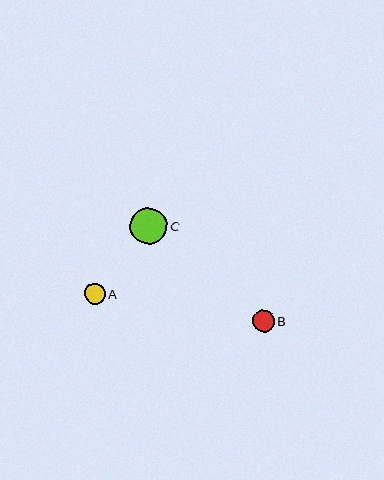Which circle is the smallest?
Circle A is the smallest with a size of approximately 20 pixels.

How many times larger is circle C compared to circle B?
Circle C is approximately 1.6 times the size of circle B.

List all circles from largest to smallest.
From largest to smallest: C, B, A.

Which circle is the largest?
Circle C is the largest with a size of approximately 37 pixels.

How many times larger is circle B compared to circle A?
Circle B is approximately 1.1 times the size of circle A.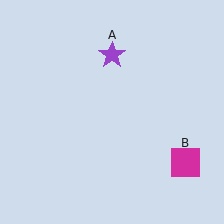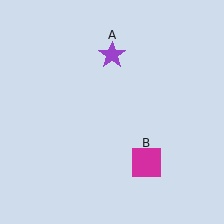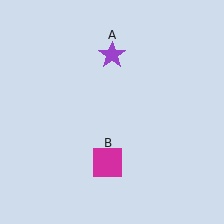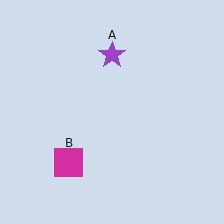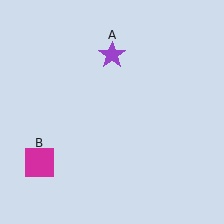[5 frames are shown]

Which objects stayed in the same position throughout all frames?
Purple star (object A) remained stationary.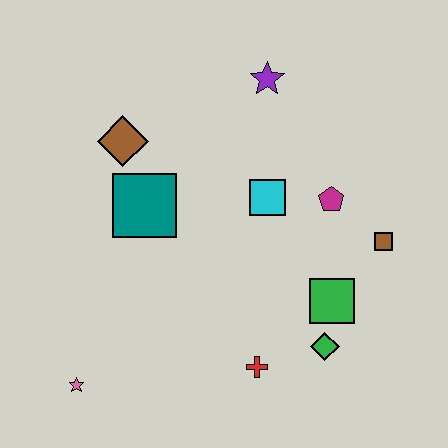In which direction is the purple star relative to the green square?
The purple star is above the green square.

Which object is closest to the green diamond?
The green square is closest to the green diamond.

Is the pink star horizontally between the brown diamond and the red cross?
No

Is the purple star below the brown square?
No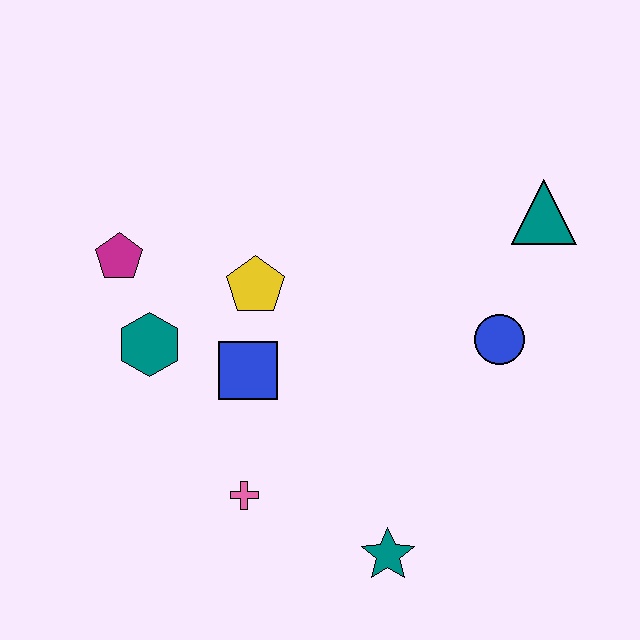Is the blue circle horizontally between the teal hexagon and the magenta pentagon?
No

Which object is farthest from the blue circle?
The magenta pentagon is farthest from the blue circle.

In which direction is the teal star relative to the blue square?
The teal star is below the blue square.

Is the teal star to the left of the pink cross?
No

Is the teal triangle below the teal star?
No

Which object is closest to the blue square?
The yellow pentagon is closest to the blue square.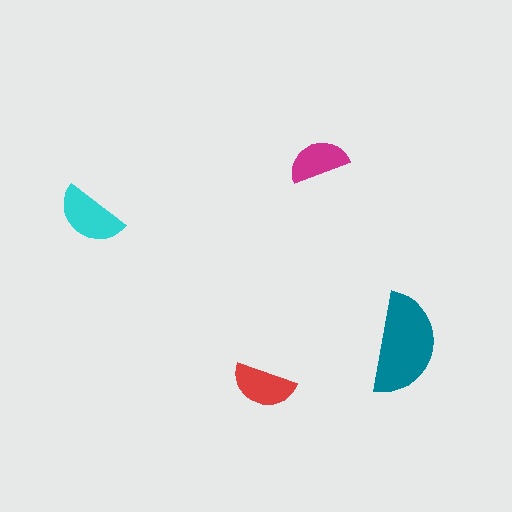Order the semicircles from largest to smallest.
the teal one, the cyan one, the red one, the magenta one.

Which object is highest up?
The magenta semicircle is topmost.